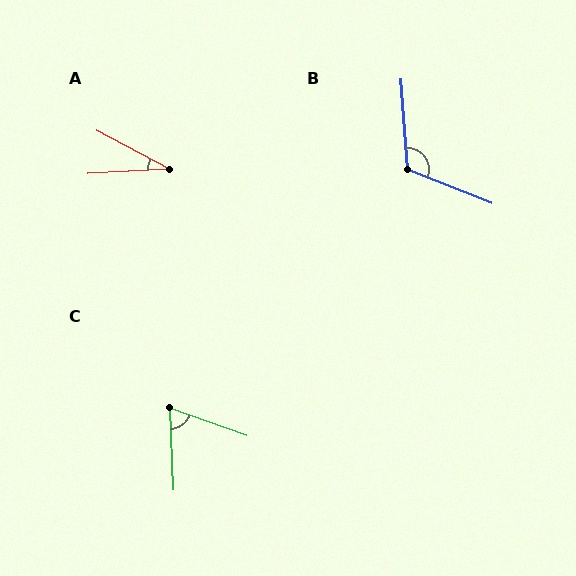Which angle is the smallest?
A, at approximately 31 degrees.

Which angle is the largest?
B, at approximately 115 degrees.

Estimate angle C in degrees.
Approximately 68 degrees.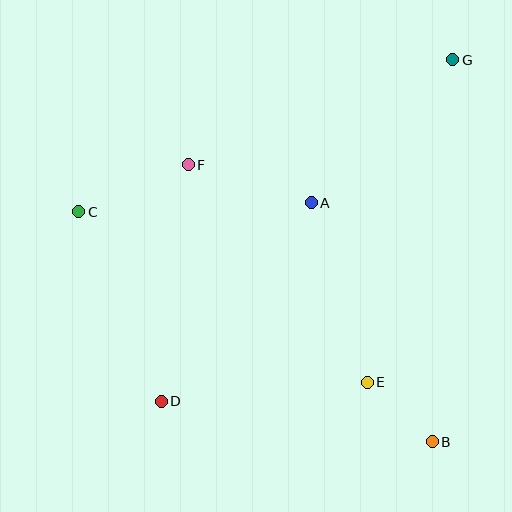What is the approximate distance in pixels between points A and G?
The distance between A and G is approximately 201 pixels.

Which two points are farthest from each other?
Points D and G are farthest from each other.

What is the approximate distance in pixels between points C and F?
The distance between C and F is approximately 119 pixels.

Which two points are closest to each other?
Points B and E are closest to each other.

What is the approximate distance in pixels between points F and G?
The distance between F and G is approximately 284 pixels.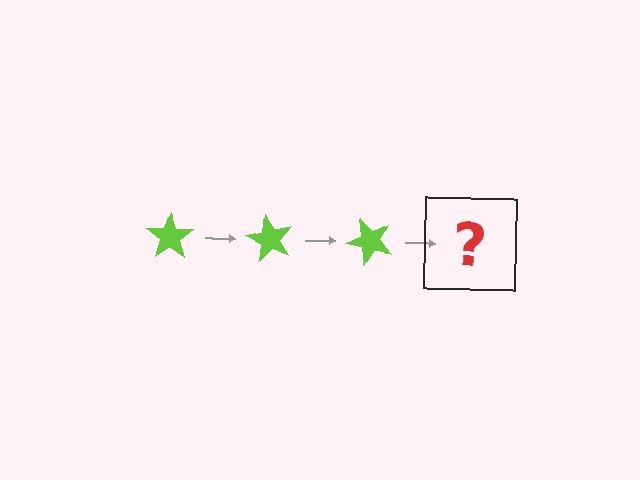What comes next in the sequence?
The next element should be a lime star rotated 180 degrees.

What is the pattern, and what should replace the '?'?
The pattern is that the star rotates 60 degrees each step. The '?' should be a lime star rotated 180 degrees.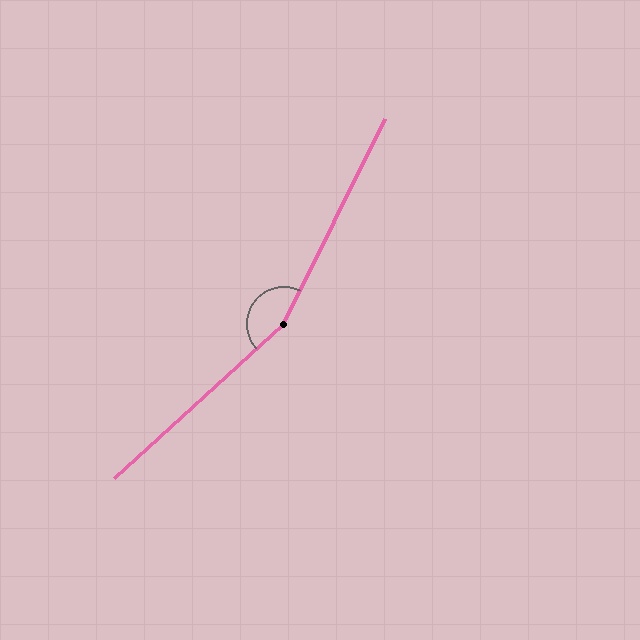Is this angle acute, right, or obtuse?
It is obtuse.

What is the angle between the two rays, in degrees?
Approximately 159 degrees.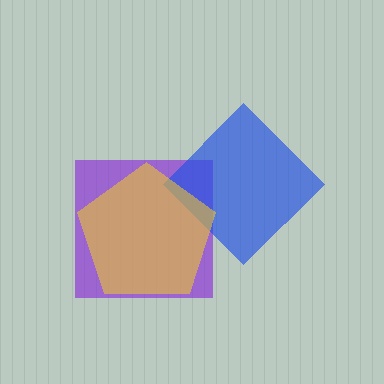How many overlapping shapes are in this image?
There are 3 overlapping shapes in the image.